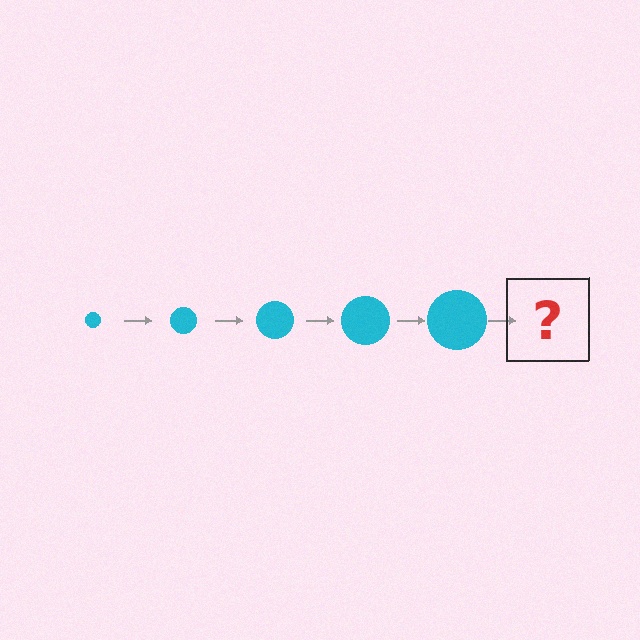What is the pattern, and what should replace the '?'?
The pattern is that the circle gets progressively larger each step. The '?' should be a cyan circle, larger than the previous one.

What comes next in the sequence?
The next element should be a cyan circle, larger than the previous one.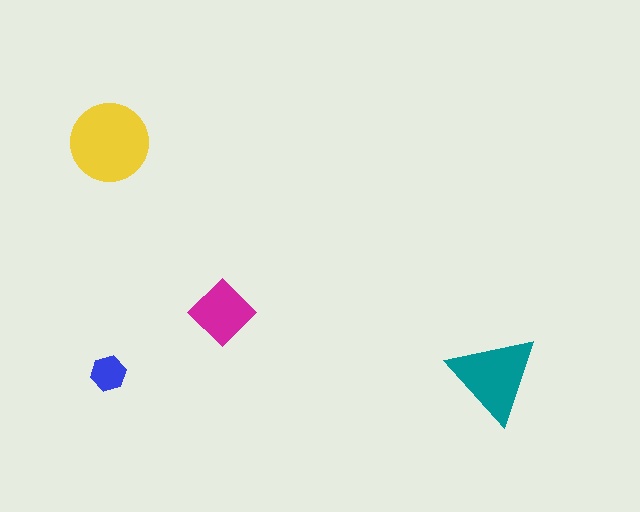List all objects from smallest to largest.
The blue hexagon, the magenta diamond, the teal triangle, the yellow circle.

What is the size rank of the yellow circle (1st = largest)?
1st.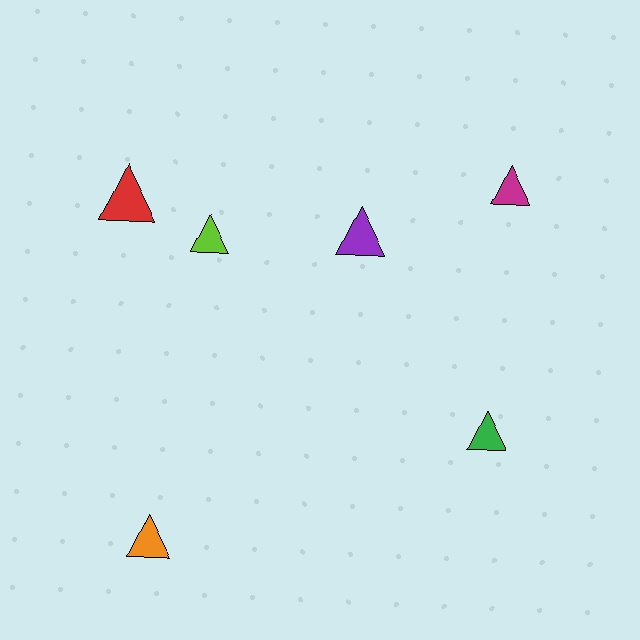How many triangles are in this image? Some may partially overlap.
There are 6 triangles.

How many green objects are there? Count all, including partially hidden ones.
There is 1 green object.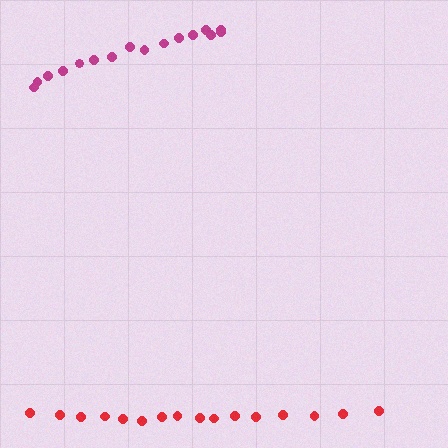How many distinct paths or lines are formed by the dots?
There are 2 distinct paths.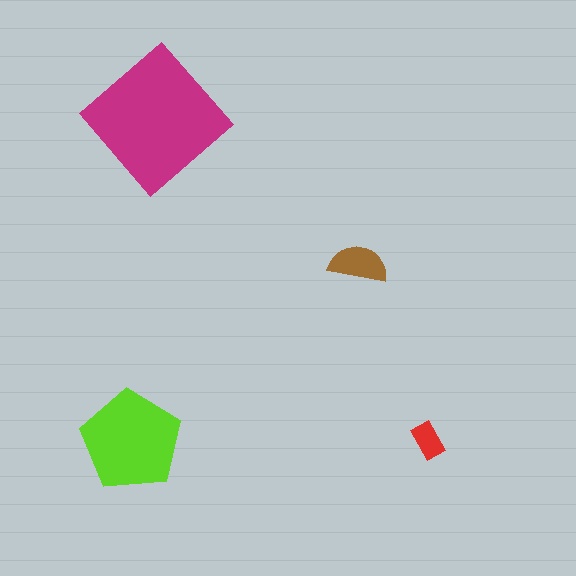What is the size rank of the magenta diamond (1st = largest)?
1st.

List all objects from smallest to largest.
The red rectangle, the brown semicircle, the lime pentagon, the magenta diamond.